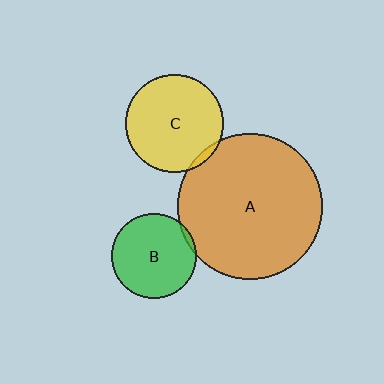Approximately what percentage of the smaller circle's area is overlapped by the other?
Approximately 5%.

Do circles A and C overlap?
Yes.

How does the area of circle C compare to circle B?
Approximately 1.3 times.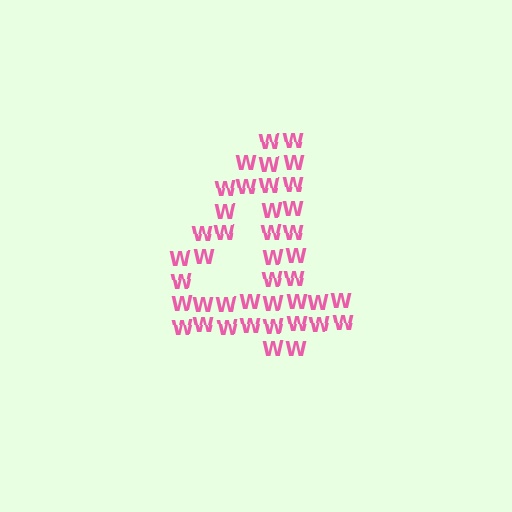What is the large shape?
The large shape is the digit 4.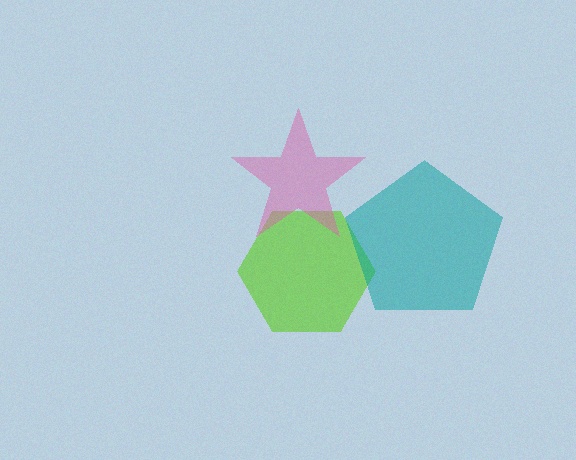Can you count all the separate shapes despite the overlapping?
Yes, there are 3 separate shapes.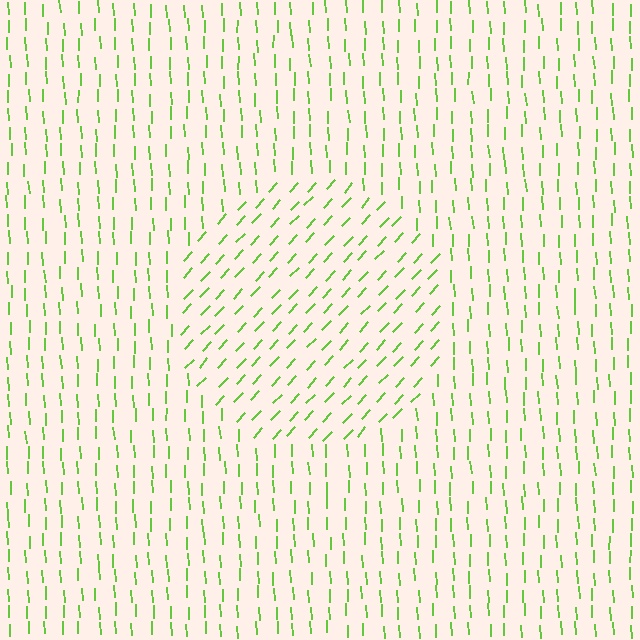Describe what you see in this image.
The image is filled with small lime line segments. A circle region in the image has lines oriented differently from the surrounding lines, creating a visible texture boundary.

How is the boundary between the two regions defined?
The boundary is defined purely by a change in line orientation (approximately 45 degrees difference). All lines are the same color and thickness.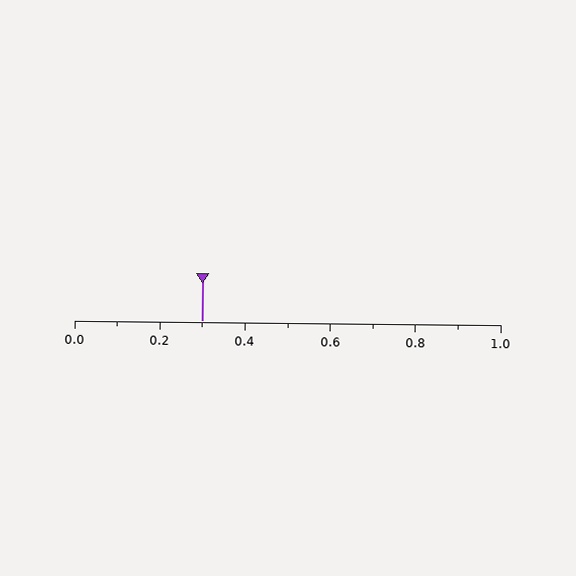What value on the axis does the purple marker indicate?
The marker indicates approximately 0.3.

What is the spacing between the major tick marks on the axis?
The major ticks are spaced 0.2 apart.